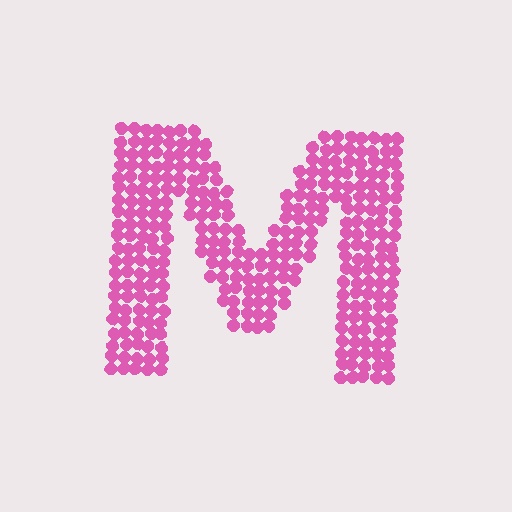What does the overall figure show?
The overall figure shows the letter M.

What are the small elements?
The small elements are circles.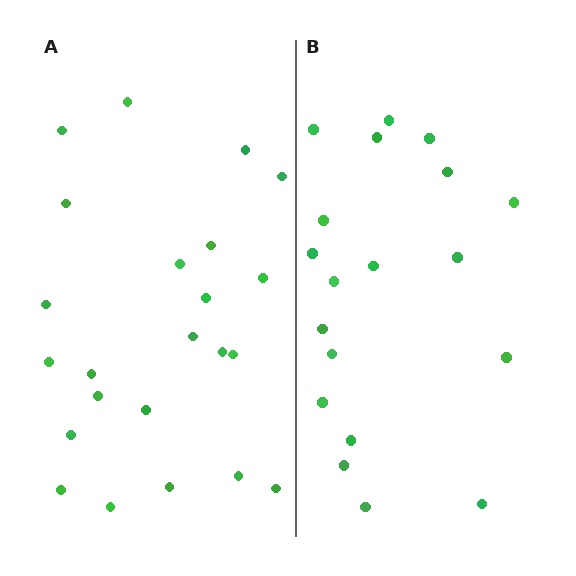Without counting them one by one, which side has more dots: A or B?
Region A (the left region) has more dots.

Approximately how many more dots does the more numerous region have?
Region A has about 4 more dots than region B.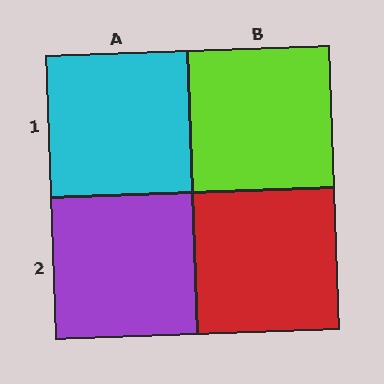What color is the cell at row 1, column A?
Cyan.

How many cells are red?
1 cell is red.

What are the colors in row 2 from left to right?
Purple, red.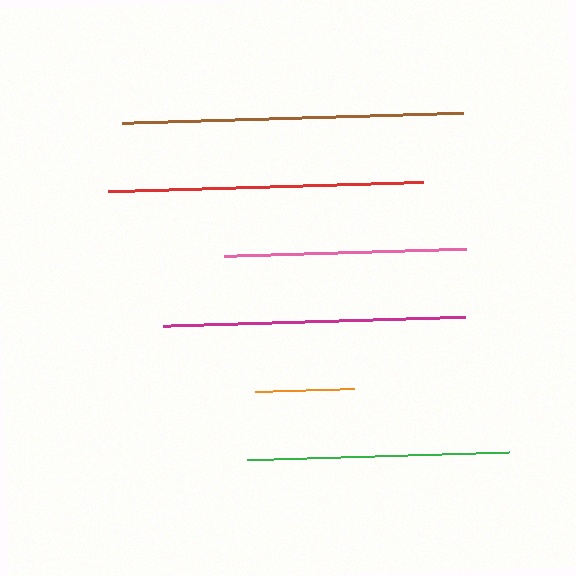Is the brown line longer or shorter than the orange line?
The brown line is longer than the orange line.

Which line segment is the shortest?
The orange line is the shortest at approximately 99 pixels.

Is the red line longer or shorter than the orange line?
The red line is longer than the orange line.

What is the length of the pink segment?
The pink segment is approximately 242 pixels long.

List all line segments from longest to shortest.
From longest to shortest: brown, red, magenta, green, pink, orange.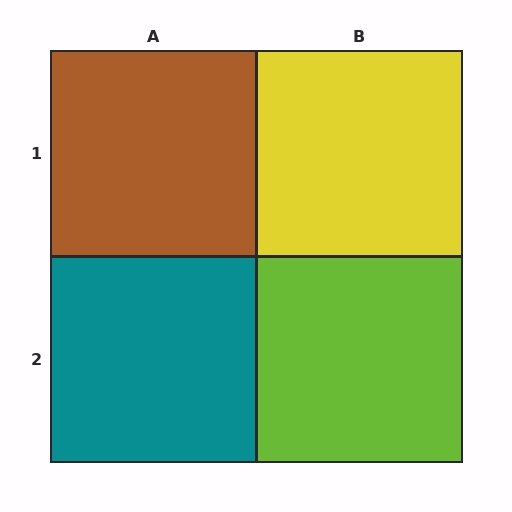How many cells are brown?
1 cell is brown.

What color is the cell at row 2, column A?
Teal.